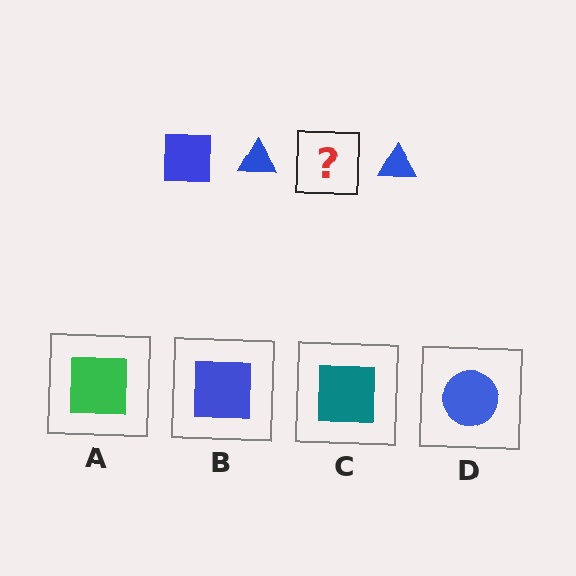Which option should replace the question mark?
Option B.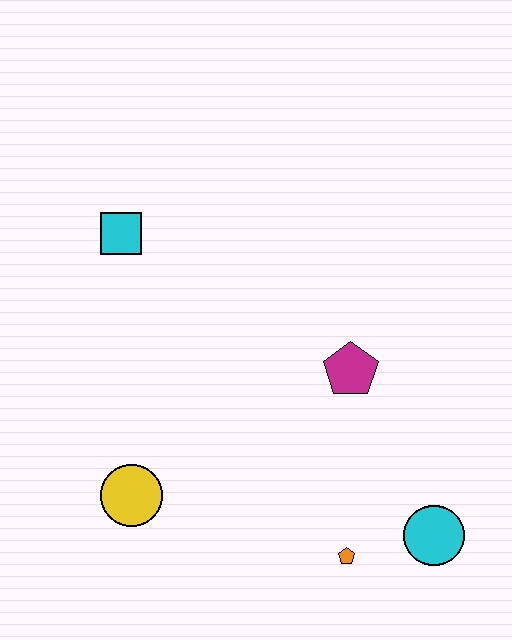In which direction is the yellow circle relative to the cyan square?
The yellow circle is below the cyan square.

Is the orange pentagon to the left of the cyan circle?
Yes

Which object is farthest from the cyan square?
The cyan circle is farthest from the cyan square.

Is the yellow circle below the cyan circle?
No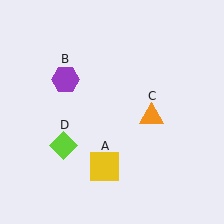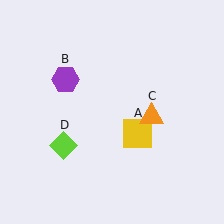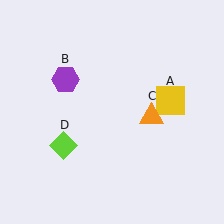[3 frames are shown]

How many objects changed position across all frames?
1 object changed position: yellow square (object A).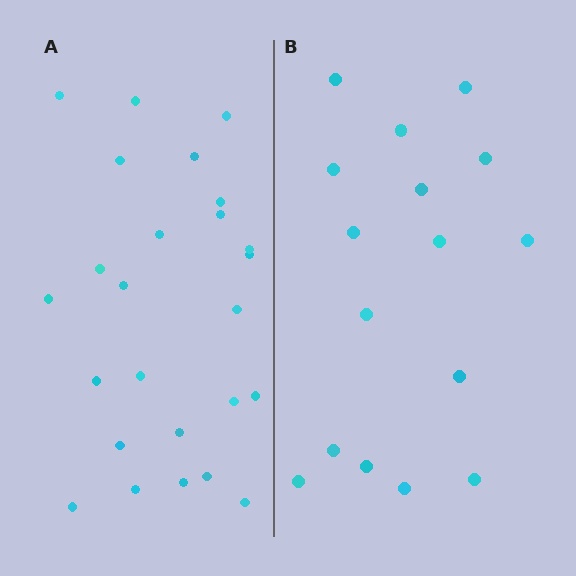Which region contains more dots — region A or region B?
Region A (the left region) has more dots.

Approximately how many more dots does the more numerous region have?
Region A has roughly 8 or so more dots than region B.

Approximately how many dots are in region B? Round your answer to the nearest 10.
About 20 dots. (The exact count is 16, which rounds to 20.)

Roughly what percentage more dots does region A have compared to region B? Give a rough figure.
About 55% more.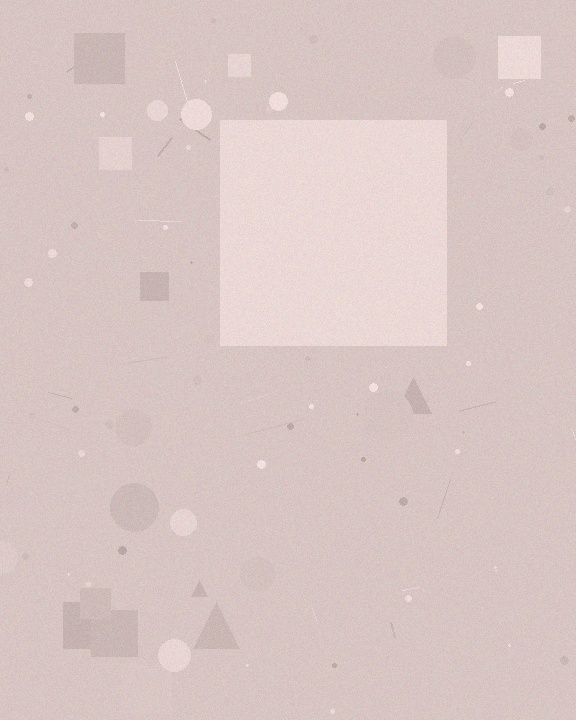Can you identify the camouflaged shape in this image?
The camouflaged shape is a square.